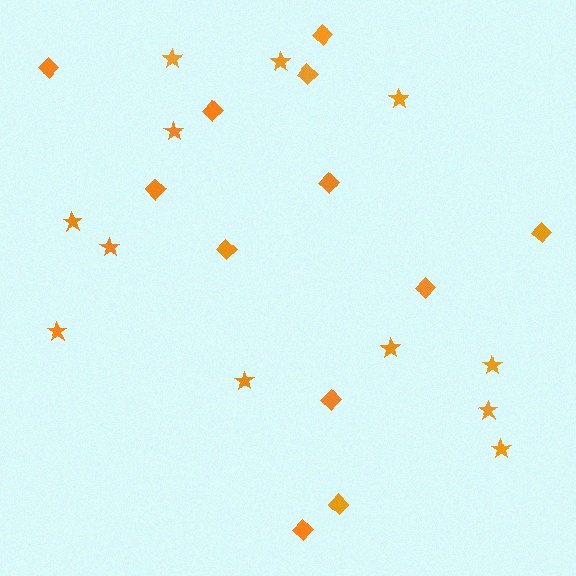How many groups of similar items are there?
There are 2 groups: one group of diamonds (12) and one group of stars (12).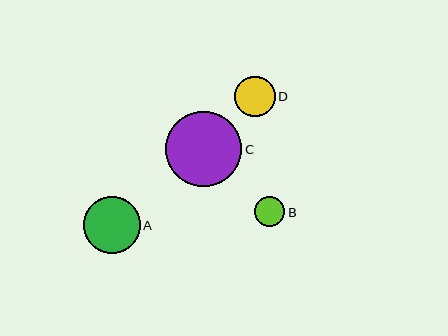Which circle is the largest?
Circle C is the largest with a size of approximately 76 pixels.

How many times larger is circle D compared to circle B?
Circle D is approximately 1.4 times the size of circle B.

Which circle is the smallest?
Circle B is the smallest with a size of approximately 30 pixels.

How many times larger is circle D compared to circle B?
Circle D is approximately 1.4 times the size of circle B.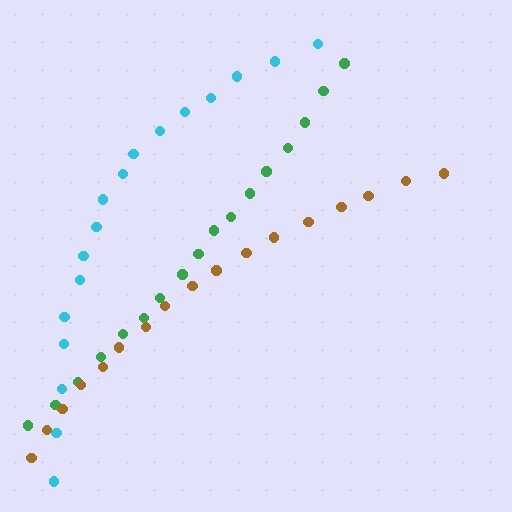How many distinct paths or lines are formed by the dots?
There are 3 distinct paths.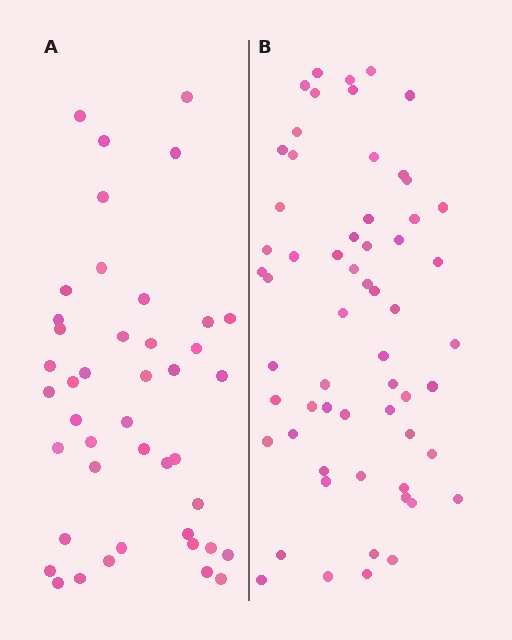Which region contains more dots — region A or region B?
Region B (the right region) has more dots.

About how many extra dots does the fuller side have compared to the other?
Region B has approximately 15 more dots than region A.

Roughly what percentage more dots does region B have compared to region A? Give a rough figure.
About 40% more.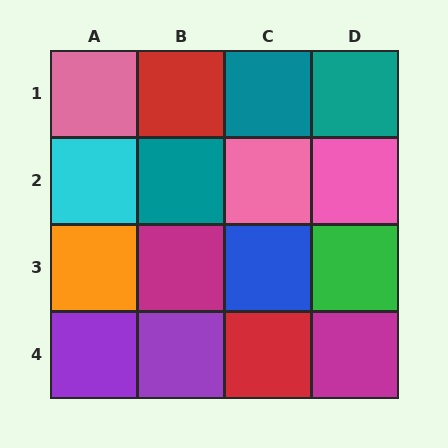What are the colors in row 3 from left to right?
Orange, magenta, blue, green.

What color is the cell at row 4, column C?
Red.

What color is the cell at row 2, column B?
Teal.